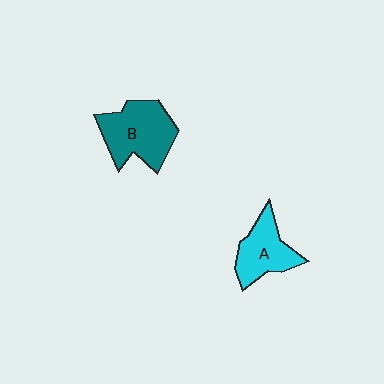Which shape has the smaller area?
Shape A (cyan).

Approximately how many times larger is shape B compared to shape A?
Approximately 1.4 times.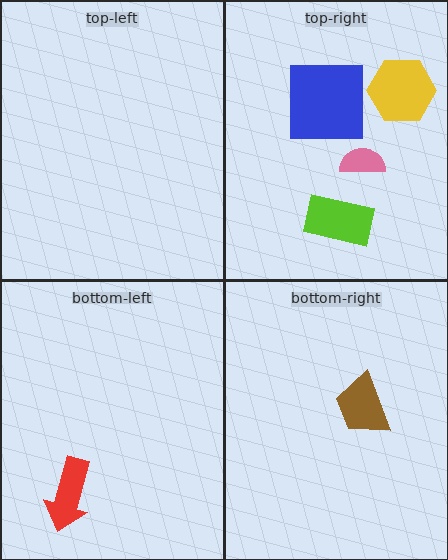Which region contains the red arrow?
The bottom-left region.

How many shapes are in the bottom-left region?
1.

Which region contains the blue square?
The top-right region.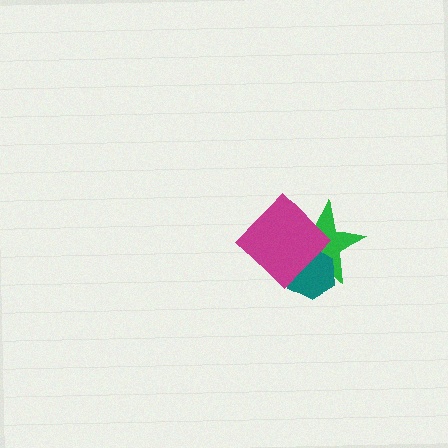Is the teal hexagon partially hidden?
Yes, it is partially covered by another shape.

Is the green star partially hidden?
Yes, it is partially covered by another shape.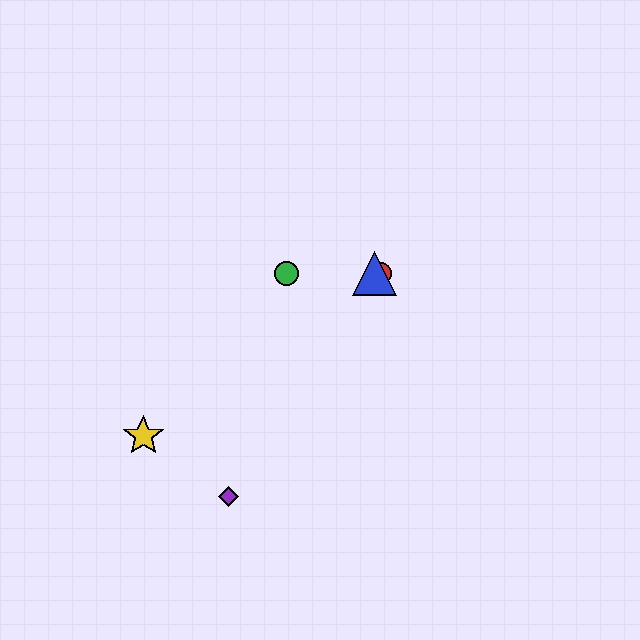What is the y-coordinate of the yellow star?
The yellow star is at y≈436.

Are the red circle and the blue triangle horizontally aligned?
Yes, both are at y≈274.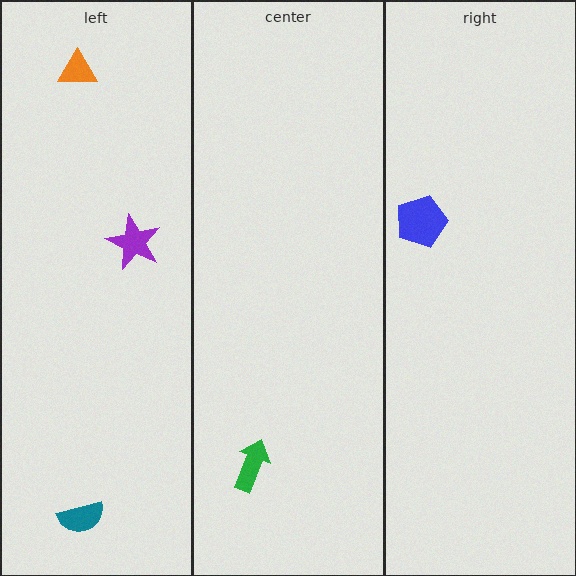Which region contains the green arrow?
The center region.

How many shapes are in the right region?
1.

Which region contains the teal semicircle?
The left region.